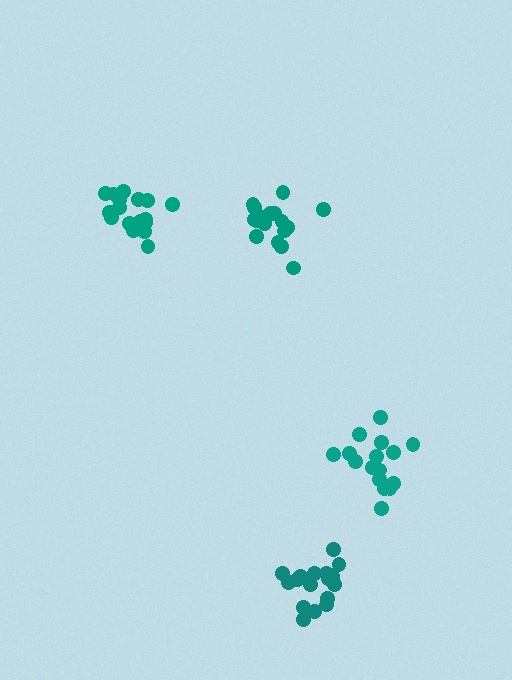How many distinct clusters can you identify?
There are 4 distinct clusters.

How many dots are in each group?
Group 1: 18 dots, Group 2: 17 dots, Group 3: 18 dots, Group 4: 16 dots (69 total).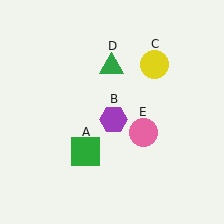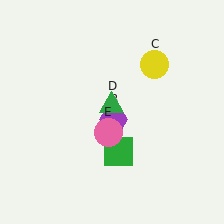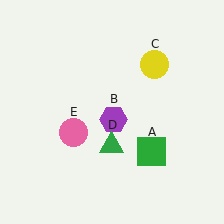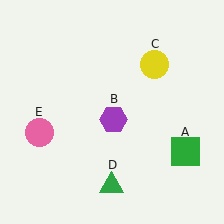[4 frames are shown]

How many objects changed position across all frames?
3 objects changed position: green square (object A), green triangle (object D), pink circle (object E).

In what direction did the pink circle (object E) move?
The pink circle (object E) moved left.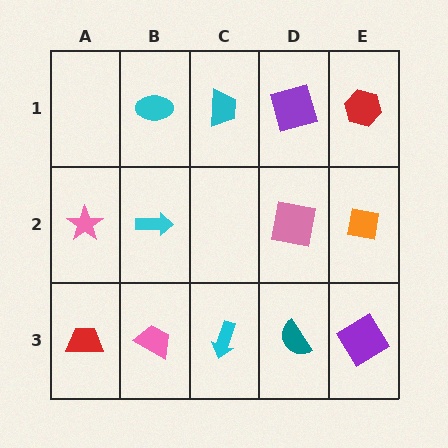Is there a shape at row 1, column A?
No, that cell is empty.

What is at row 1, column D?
A purple square.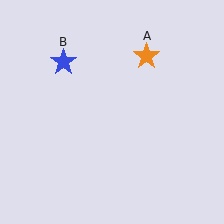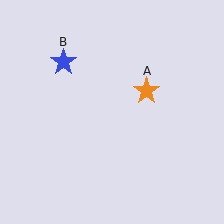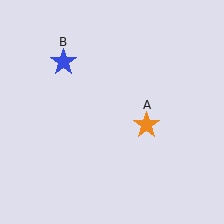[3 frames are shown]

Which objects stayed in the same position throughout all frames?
Blue star (object B) remained stationary.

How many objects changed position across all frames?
1 object changed position: orange star (object A).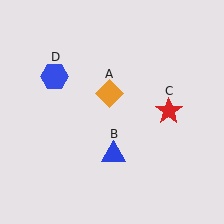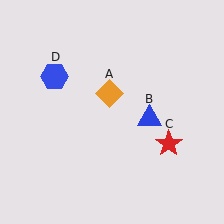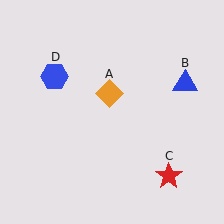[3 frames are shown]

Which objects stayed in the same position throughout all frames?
Orange diamond (object A) and blue hexagon (object D) remained stationary.